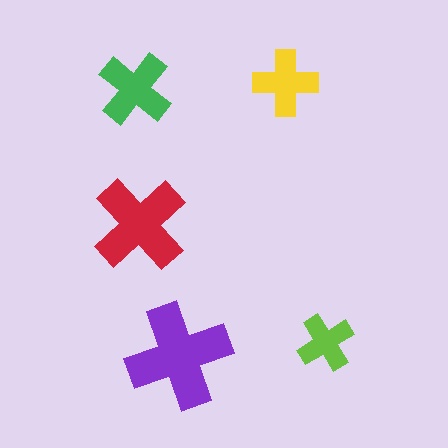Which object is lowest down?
The purple cross is bottommost.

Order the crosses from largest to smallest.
the purple one, the red one, the green one, the yellow one, the lime one.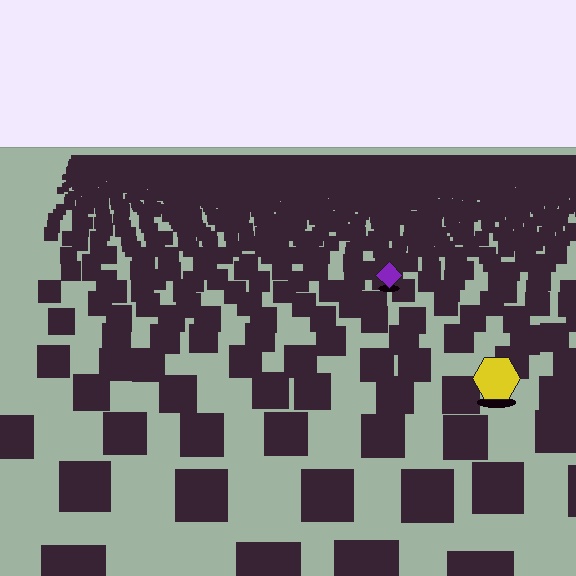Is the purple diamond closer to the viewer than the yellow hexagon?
No. The yellow hexagon is closer — you can tell from the texture gradient: the ground texture is coarser near it.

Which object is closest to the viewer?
The yellow hexagon is closest. The texture marks near it are larger and more spread out.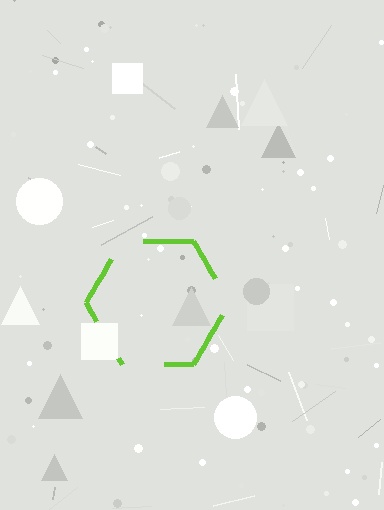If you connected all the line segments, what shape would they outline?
They would outline a hexagon.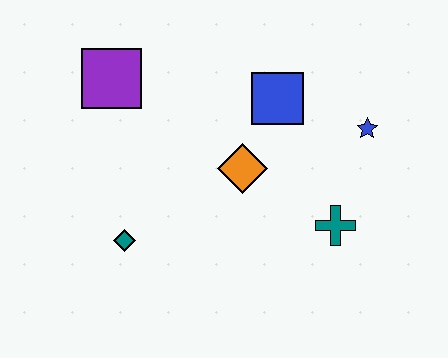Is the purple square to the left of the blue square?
Yes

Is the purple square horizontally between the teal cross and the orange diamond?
No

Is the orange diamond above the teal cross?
Yes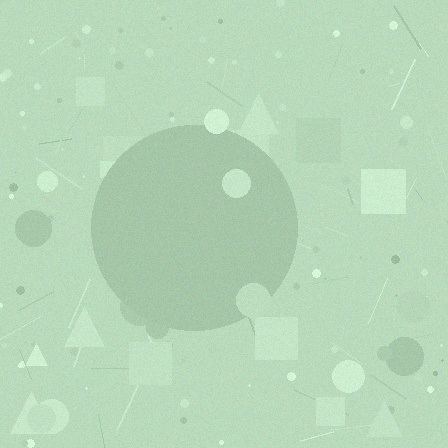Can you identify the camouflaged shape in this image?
The camouflaged shape is a circle.